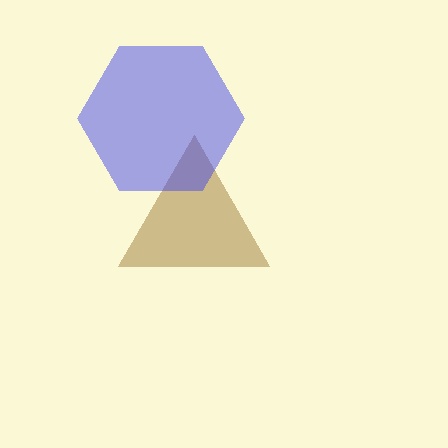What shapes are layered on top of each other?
The layered shapes are: a brown triangle, a blue hexagon.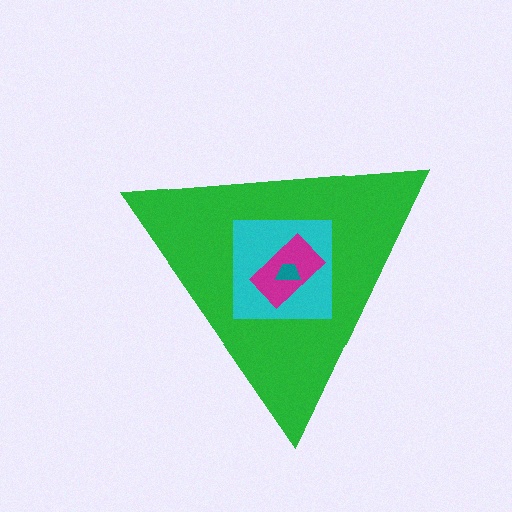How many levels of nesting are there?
4.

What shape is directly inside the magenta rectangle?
The teal trapezoid.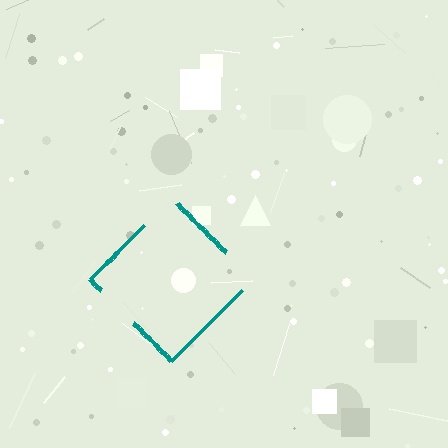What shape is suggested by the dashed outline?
The dashed outline suggests a diamond.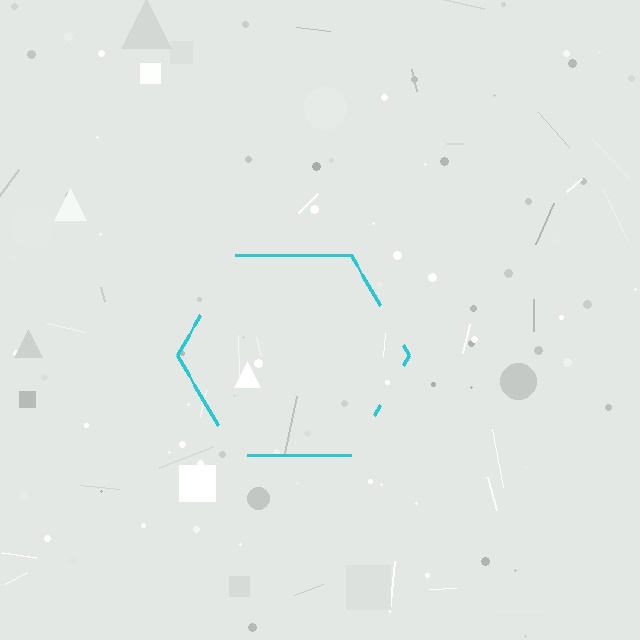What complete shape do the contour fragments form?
The contour fragments form a hexagon.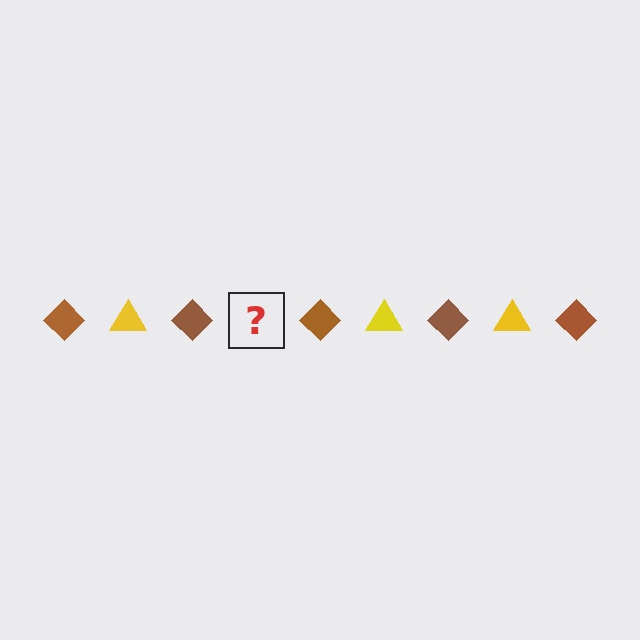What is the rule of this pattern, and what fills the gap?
The rule is that the pattern alternates between brown diamond and yellow triangle. The gap should be filled with a yellow triangle.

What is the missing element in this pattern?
The missing element is a yellow triangle.